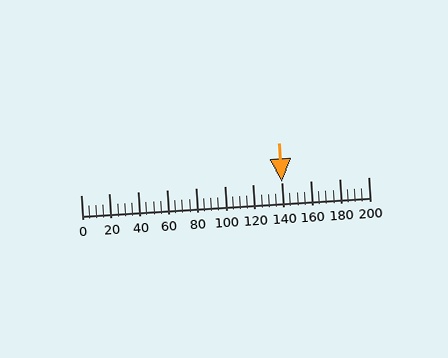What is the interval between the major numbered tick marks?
The major tick marks are spaced 20 units apart.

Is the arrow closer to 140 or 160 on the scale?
The arrow is closer to 140.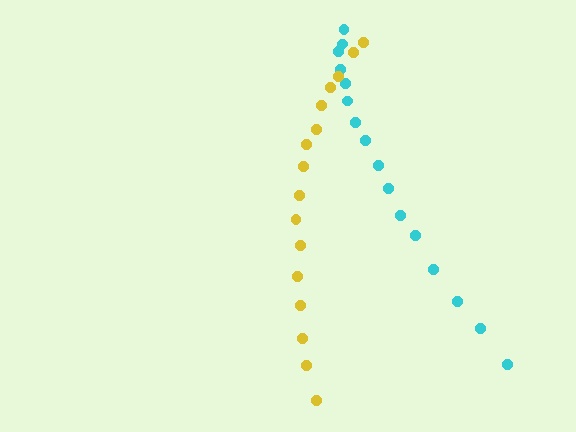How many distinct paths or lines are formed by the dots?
There are 2 distinct paths.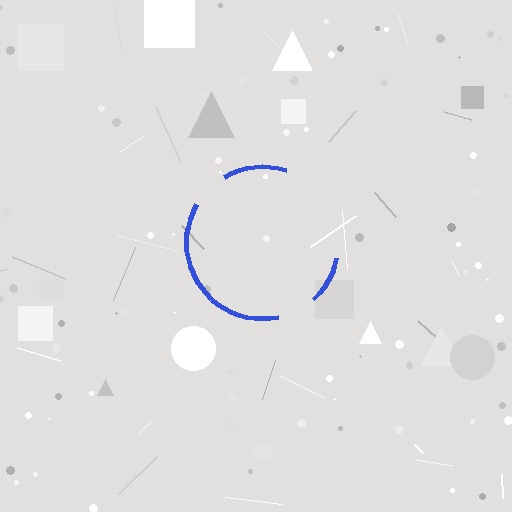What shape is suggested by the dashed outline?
The dashed outline suggests a circle.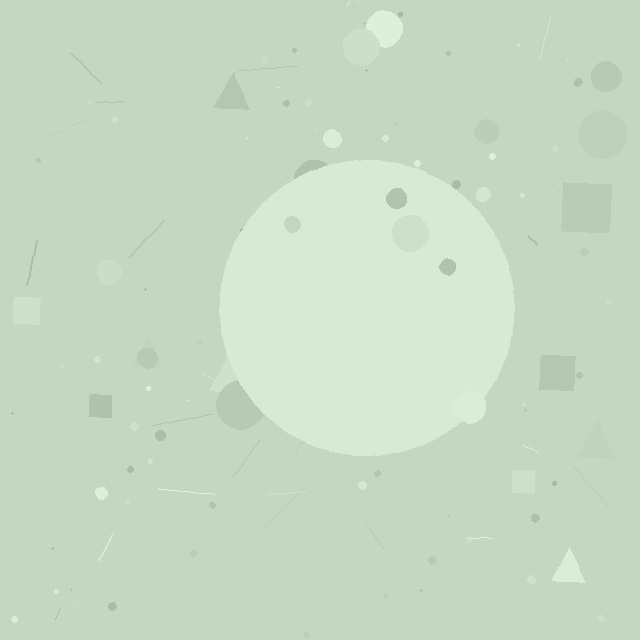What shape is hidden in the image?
A circle is hidden in the image.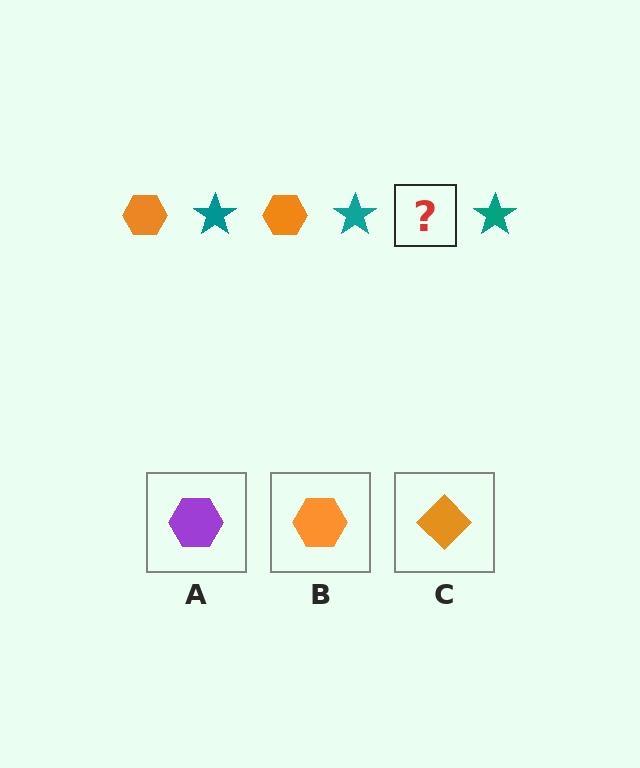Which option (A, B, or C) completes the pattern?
B.